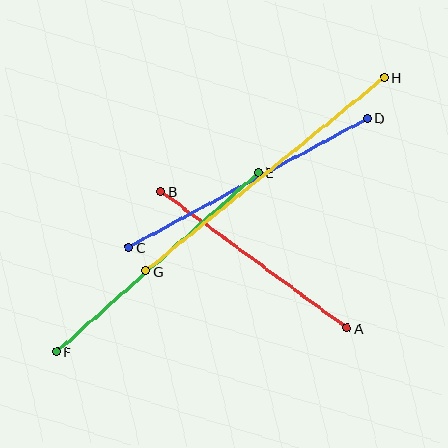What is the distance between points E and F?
The distance is approximately 270 pixels.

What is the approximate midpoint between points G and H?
The midpoint is at approximately (265, 174) pixels.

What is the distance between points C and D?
The distance is approximately 271 pixels.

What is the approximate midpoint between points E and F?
The midpoint is at approximately (157, 262) pixels.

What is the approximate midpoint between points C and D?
The midpoint is at approximately (248, 183) pixels.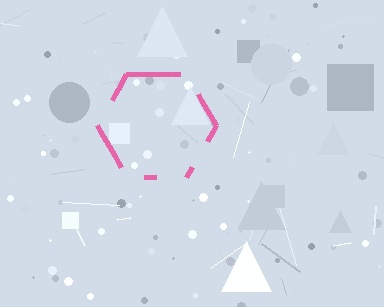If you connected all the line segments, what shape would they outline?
They would outline a hexagon.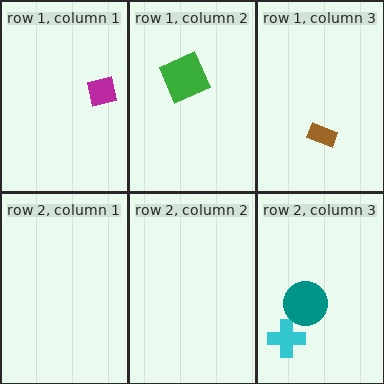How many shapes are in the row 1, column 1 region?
1.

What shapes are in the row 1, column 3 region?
The brown rectangle.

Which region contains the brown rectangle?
The row 1, column 3 region.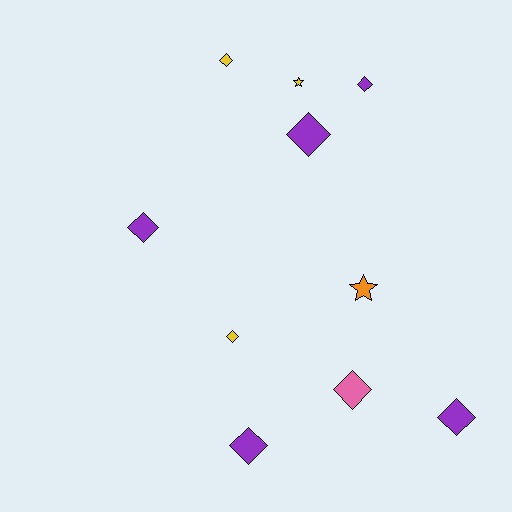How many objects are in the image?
There are 10 objects.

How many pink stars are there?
There are no pink stars.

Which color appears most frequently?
Purple, with 5 objects.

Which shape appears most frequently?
Diamond, with 8 objects.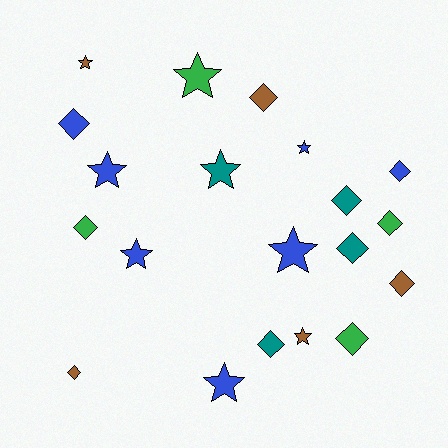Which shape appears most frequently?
Diamond, with 11 objects.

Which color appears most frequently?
Blue, with 7 objects.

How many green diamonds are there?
There are 3 green diamonds.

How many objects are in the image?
There are 20 objects.